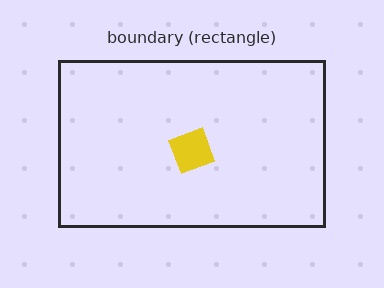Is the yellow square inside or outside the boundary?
Inside.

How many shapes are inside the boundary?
1 inside, 0 outside.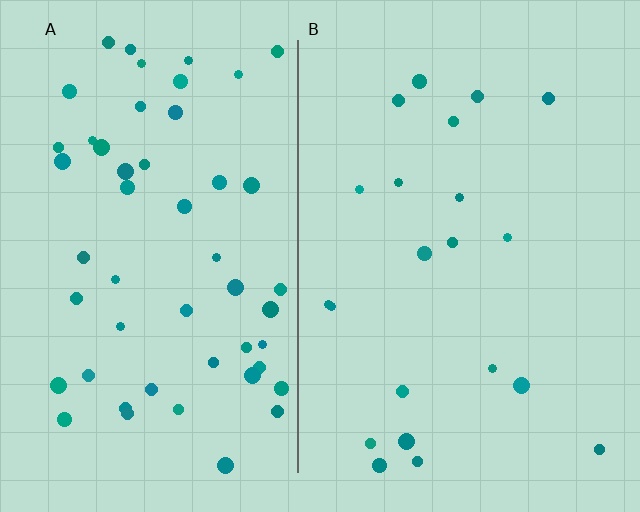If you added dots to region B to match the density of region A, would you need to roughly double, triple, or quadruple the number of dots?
Approximately triple.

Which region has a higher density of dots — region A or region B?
A (the left).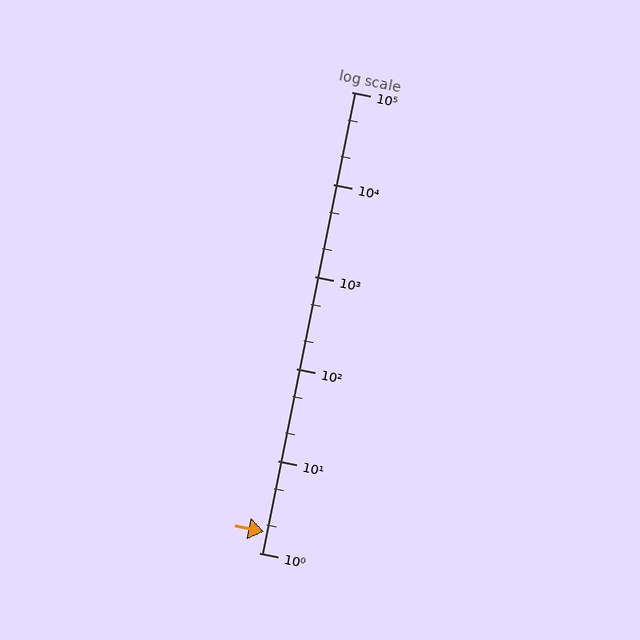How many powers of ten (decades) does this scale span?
The scale spans 5 decades, from 1 to 100000.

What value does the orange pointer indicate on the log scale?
The pointer indicates approximately 1.7.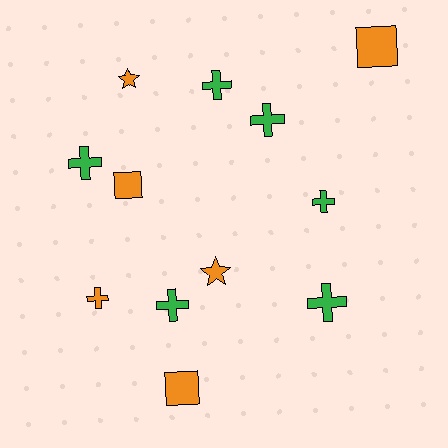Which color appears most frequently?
Green, with 6 objects.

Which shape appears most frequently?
Cross, with 7 objects.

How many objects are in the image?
There are 12 objects.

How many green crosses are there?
There are 6 green crosses.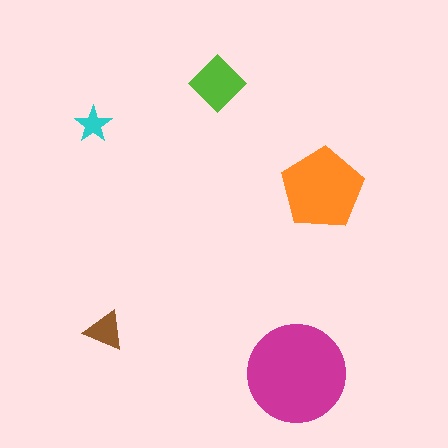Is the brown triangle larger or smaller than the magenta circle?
Smaller.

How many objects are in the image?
There are 5 objects in the image.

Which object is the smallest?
The cyan star.